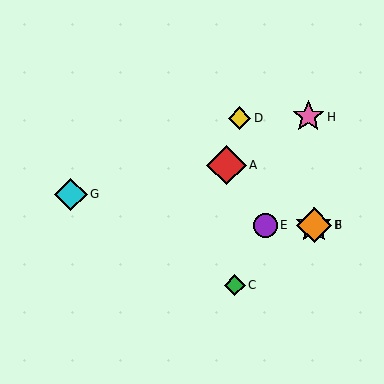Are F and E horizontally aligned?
Yes, both are at y≈225.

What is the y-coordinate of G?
Object G is at y≈194.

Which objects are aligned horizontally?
Objects B, E, F are aligned horizontally.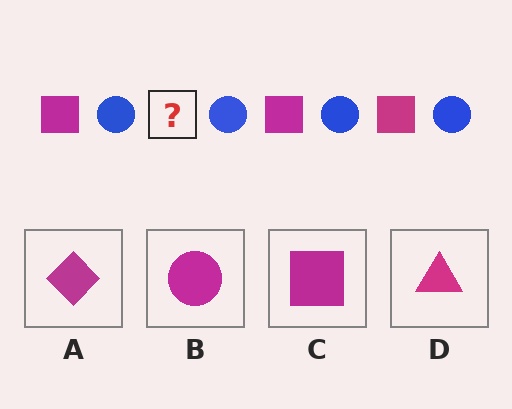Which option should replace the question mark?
Option C.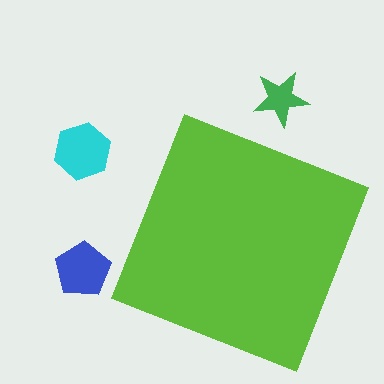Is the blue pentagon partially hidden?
No, the blue pentagon is fully visible.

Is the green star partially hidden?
No, the green star is fully visible.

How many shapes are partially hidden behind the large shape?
0 shapes are partially hidden.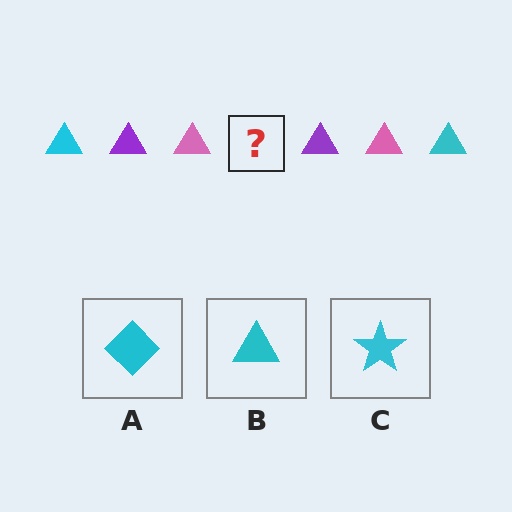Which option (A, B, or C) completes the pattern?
B.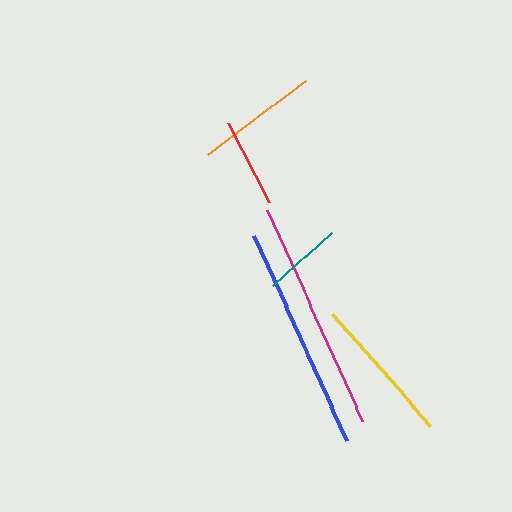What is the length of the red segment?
The red segment is approximately 89 pixels long.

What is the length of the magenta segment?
The magenta segment is approximately 232 pixels long.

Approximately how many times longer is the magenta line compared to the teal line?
The magenta line is approximately 2.9 times the length of the teal line.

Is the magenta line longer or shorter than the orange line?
The magenta line is longer than the orange line.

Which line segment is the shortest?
The teal line is the shortest at approximately 80 pixels.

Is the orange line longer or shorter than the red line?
The orange line is longer than the red line.